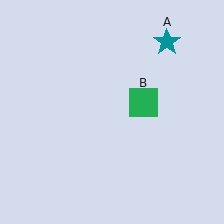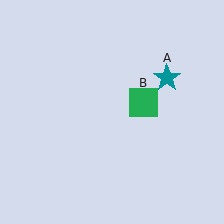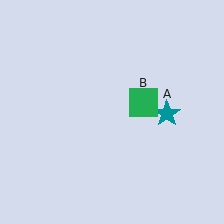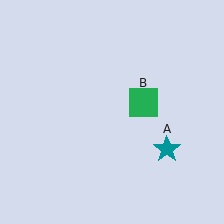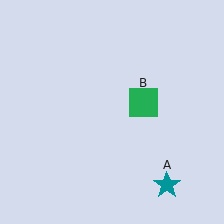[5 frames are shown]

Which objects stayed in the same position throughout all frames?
Green square (object B) remained stationary.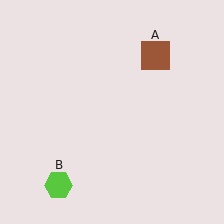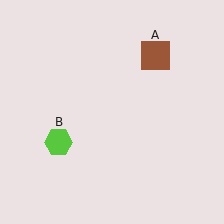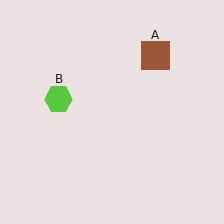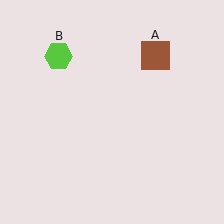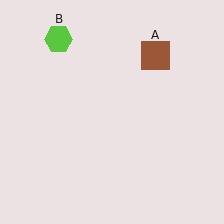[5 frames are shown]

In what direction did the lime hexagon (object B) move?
The lime hexagon (object B) moved up.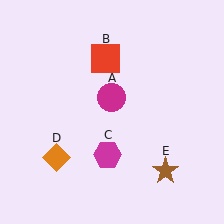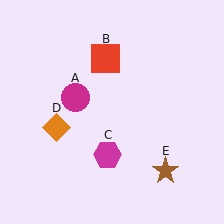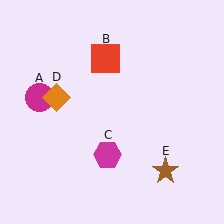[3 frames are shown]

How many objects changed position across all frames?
2 objects changed position: magenta circle (object A), orange diamond (object D).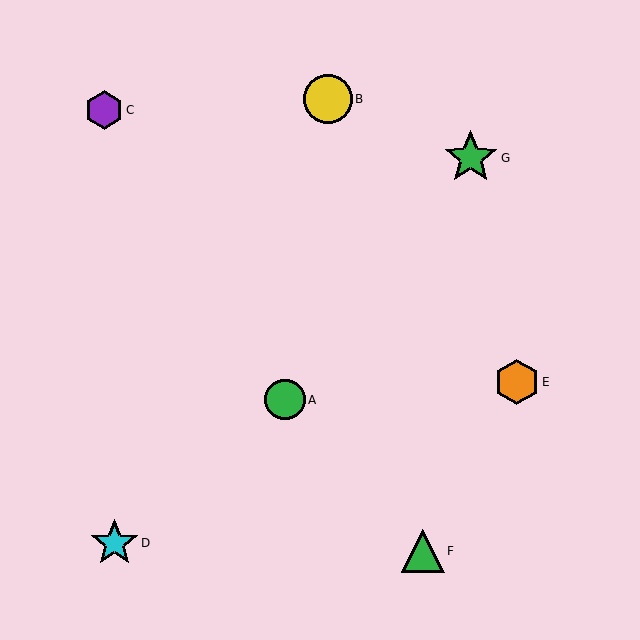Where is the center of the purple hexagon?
The center of the purple hexagon is at (104, 110).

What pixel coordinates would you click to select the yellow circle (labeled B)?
Click at (328, 99) to select the yellow circle B.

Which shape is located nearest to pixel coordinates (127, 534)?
The cyan star (labeled D) at (115, 543) is nearest to that location.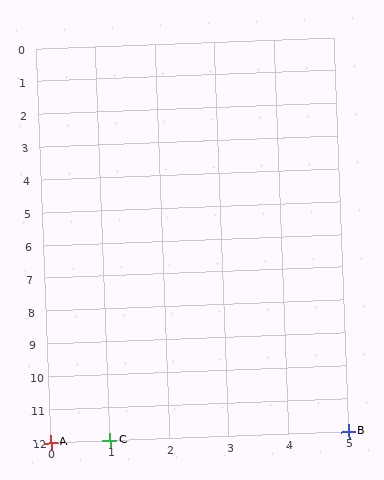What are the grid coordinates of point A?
Point A is at grid coordinates (0, 12).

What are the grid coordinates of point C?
Point C is at grid coordinates (1, 12).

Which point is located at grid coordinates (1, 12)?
Point C is at (1, 12).